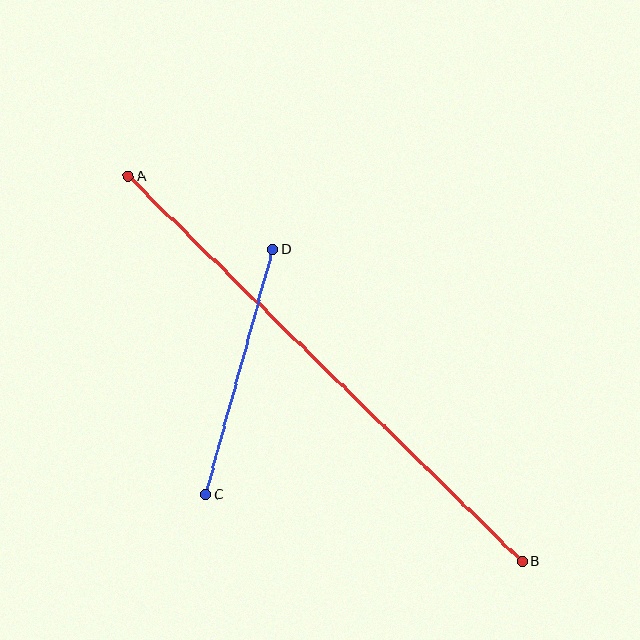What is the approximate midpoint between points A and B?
The midpoint is at approximately (325, 369) pixels.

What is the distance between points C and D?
The distance is approximately 254 pixels.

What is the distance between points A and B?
The distance is approximately 551 pixels.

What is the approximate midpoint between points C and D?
The midpoint is at approximately (240, 372) pixels.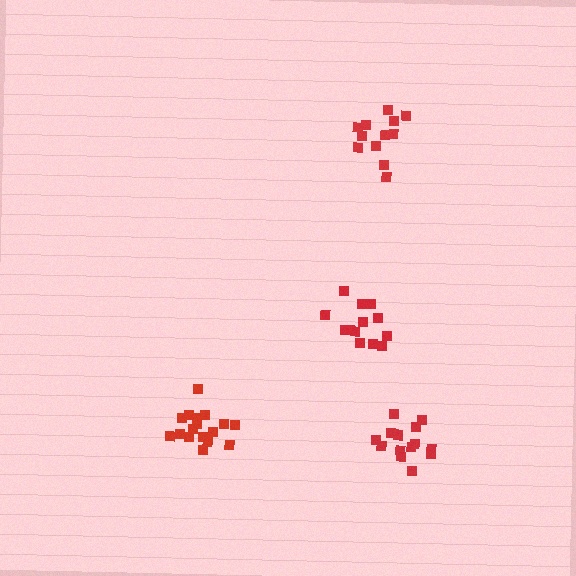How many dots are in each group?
Group 1: 17 dots, Group 2: 12 dots, Group 3: 14 dots, Group 4: 13 dots (56 total).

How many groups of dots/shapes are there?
There are 4 groups.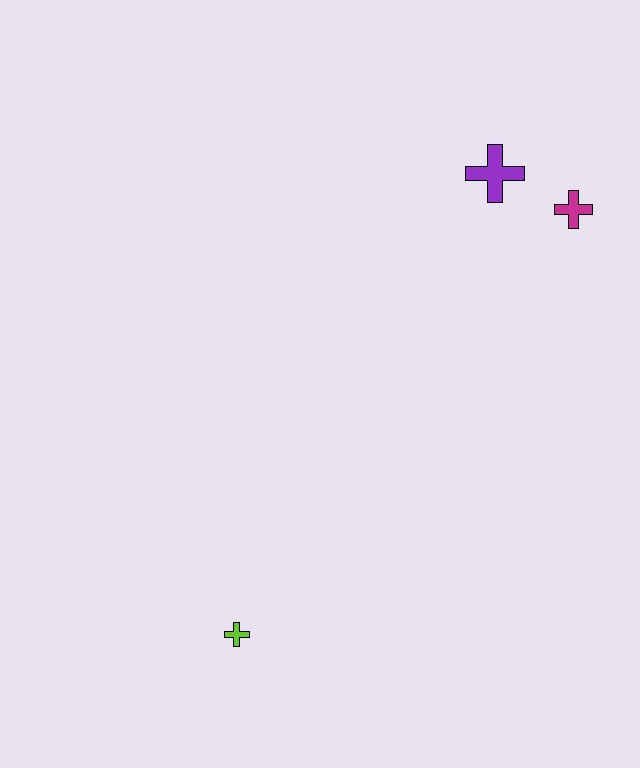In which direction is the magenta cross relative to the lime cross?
The magenta cross is above the lime cross.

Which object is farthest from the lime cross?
The magenta cross is farthest from the lime cross.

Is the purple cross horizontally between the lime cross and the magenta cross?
Yes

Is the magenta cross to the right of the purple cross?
Yes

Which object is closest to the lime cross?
The purple cross is closest to the lime cross.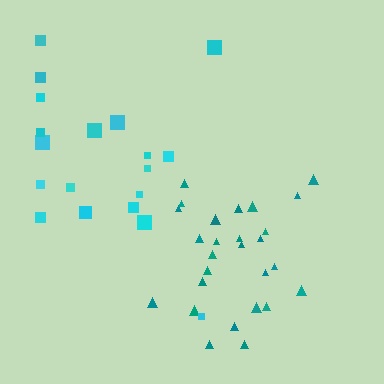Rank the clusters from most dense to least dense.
teal, cyan.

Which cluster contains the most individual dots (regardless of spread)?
Teal (27).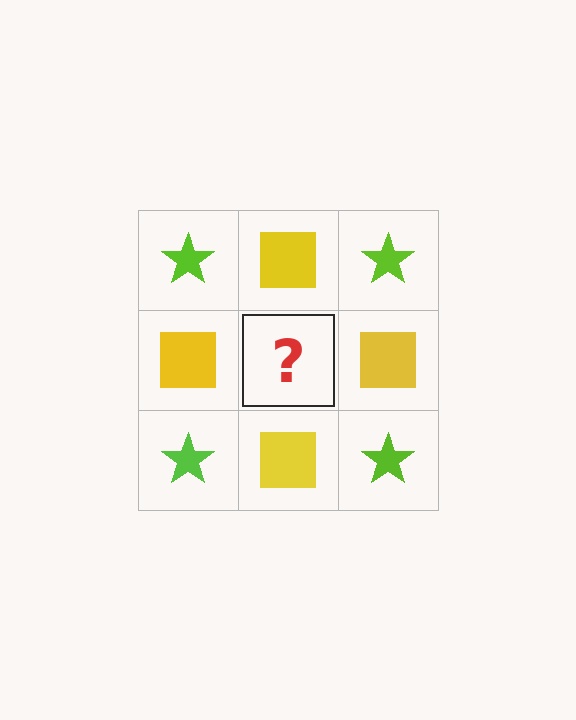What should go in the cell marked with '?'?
The missing cell should contain a lime star.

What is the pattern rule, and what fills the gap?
The rule is that it alternates lime star and yellow square in a checkerboard pattern. The gap should be filled with a lime star.